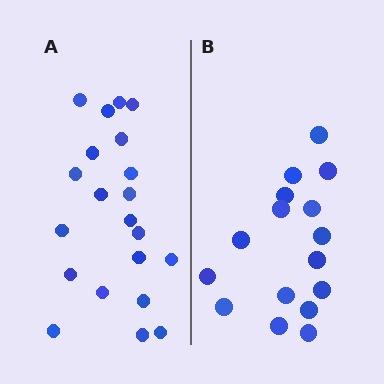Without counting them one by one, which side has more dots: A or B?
Region A (the left region) has more dots.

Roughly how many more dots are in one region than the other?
Region A has about 5 more dots than region B.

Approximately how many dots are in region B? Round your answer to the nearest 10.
About 20 dots. (The exact count is 16, which rounds to 20.)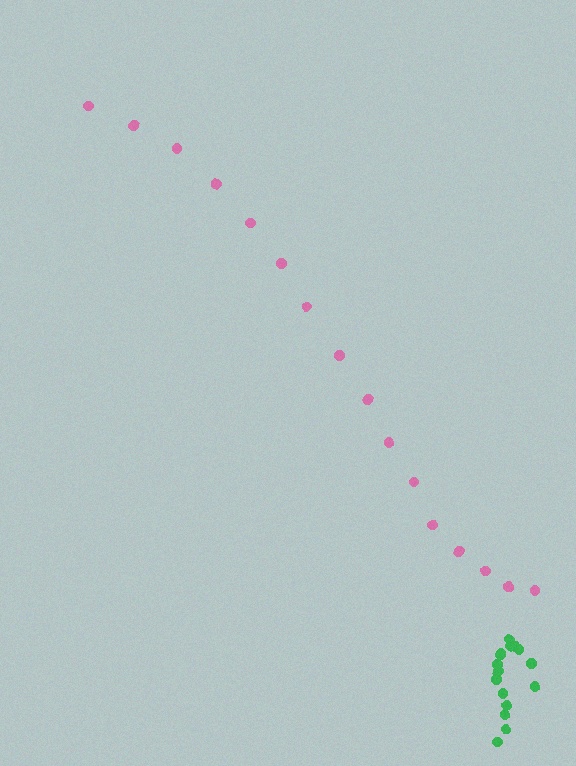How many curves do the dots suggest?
There are 2 distinct paths.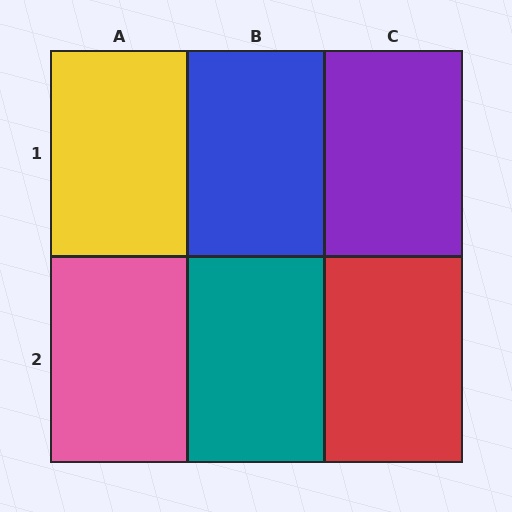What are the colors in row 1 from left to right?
Yellow, blue, purple.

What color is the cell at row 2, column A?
Pink.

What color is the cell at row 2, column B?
Teal.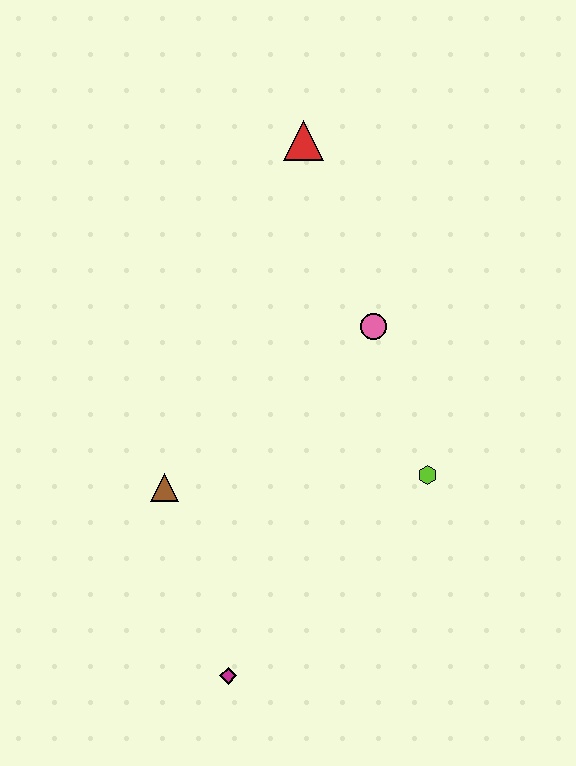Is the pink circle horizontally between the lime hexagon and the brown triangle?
Yes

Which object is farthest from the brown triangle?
The red triangle is farthest from the brown triangle.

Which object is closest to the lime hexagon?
The pink circle is closest to the lime hexagon.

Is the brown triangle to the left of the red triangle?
Yes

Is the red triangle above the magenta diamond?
Yes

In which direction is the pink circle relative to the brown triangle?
The pink circle is to the right of the brown triangle.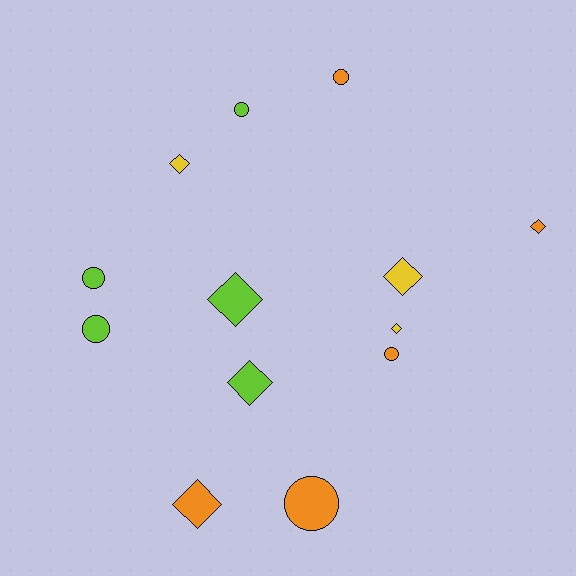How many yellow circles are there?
There are no yellow circles.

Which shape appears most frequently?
Diamond, with 7 objects.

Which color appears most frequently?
Orange, with 5 objects.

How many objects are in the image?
There are 13 objects.